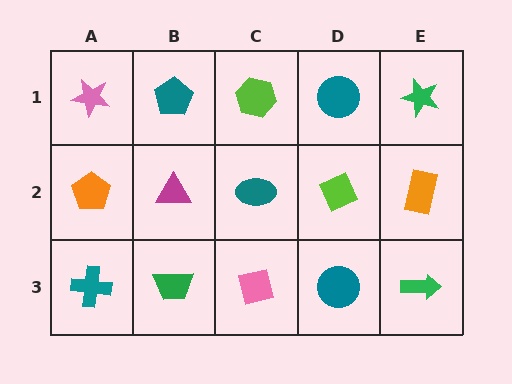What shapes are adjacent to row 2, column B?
A teal pentagon (row 1, column B), a green trapezoid (row 3, column B), an orange pentagon (row 2, column A), a teal ellipse (row 2, column C).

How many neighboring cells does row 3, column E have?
2.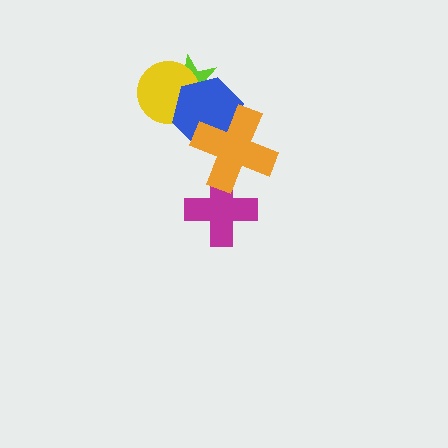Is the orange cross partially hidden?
No, no other shape covers it.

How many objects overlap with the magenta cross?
1 object overlaps with the magenta cross.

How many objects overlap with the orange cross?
2 objects overlap with the orange cross.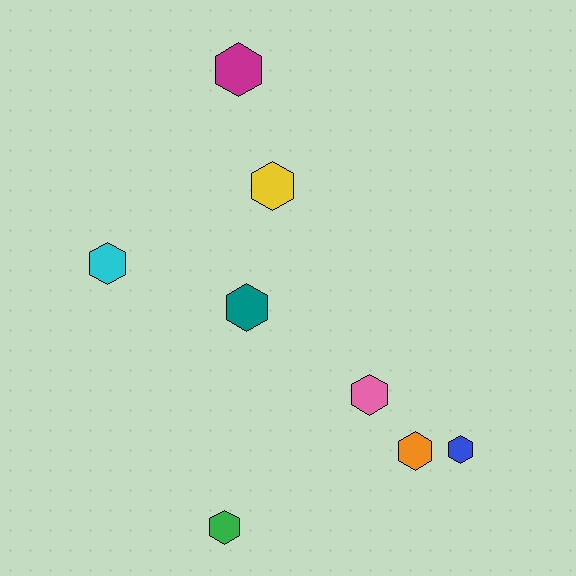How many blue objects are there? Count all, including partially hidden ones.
There is 1 blue object.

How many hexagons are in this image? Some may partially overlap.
There are 8 hexagons.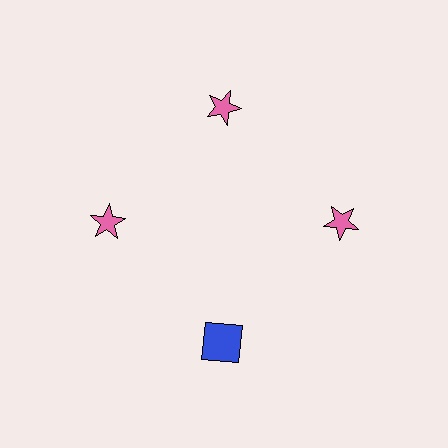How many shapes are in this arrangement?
There are 4 shapes arranged in a ring pattern.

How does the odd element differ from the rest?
It differs in both color (blue instead of pink) and shape (square instead of star).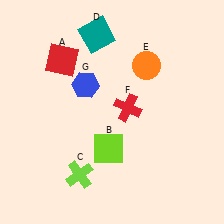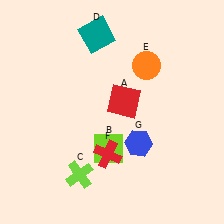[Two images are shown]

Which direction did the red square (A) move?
The red square (A) moved right.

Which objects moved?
The objects that moved are: the red square (A), the red cross (F), the blue hexagon (G).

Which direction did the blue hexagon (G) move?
The blue hexagon (G) moved down.